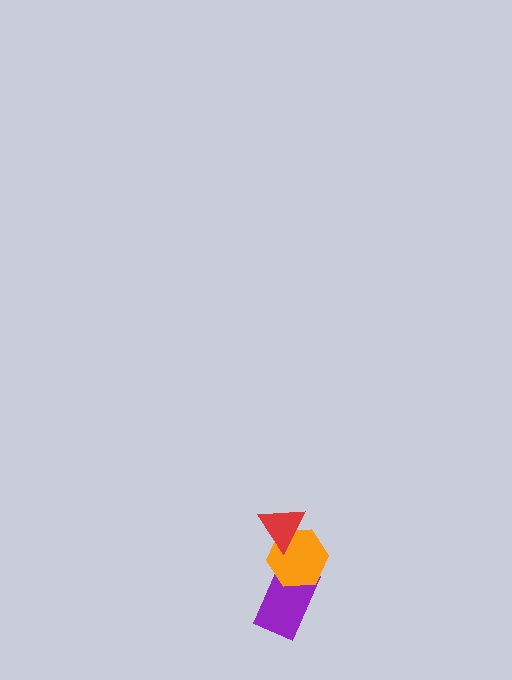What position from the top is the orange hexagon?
The orange hexagon is 2nd from the top.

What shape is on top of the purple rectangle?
The orange hexagon is on top of the purple rectangle.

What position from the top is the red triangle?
The red triangle is 1st from the top.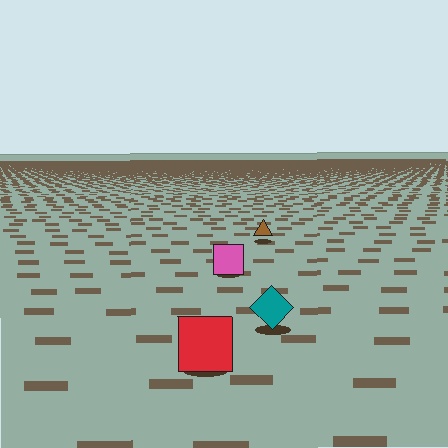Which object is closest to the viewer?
The red square is closest. The texture marks near it are larger and more spread out.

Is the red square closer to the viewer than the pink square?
Yes. The red square is closer — you can tell from the texture gradient: the ground texture is coarser near it.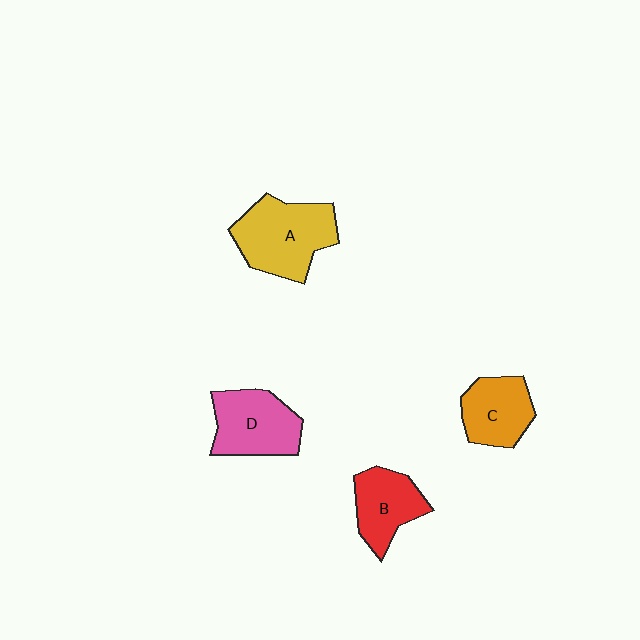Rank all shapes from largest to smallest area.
From largest to smallest: A (yellow), D (pink), B (red), C (orange).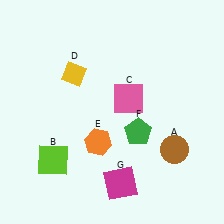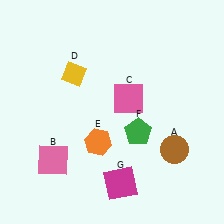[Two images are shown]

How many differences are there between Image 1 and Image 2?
There is 1 difference between the two images.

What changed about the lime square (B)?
In Image 1, B is lime. In Image 2, it changed to pink.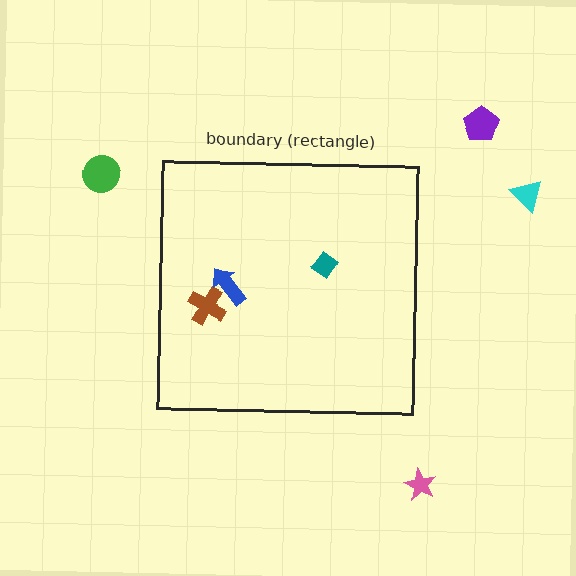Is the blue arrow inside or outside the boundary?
Inside.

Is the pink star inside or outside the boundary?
Outside.